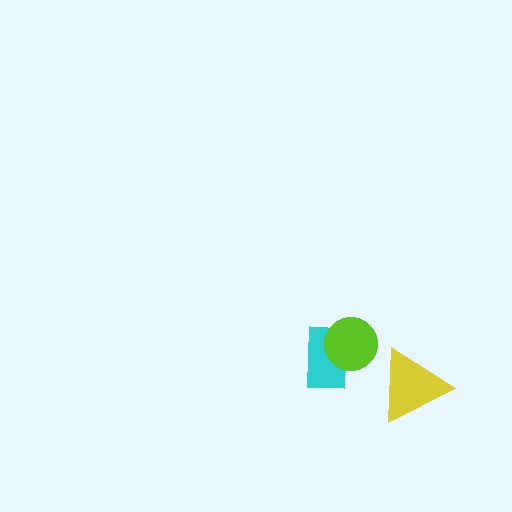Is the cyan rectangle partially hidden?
Yes, it is partially covered by another shape.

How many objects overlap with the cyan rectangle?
1 object overlaps with the cyan rectangle.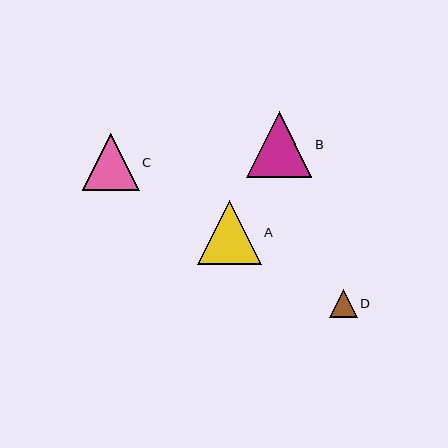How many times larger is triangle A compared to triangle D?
Triangle A is approximately 2.3 times the size of triangle D.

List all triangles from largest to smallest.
From largest to smallest: B, A, C, D.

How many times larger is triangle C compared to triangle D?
Triangle C is approximately 2.1 times the size of triangle D.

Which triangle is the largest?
Triangle B is the largest with a size of approximately 65 pixels.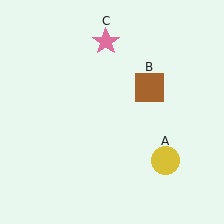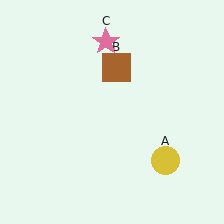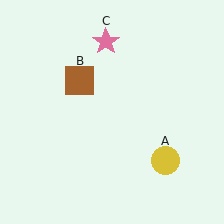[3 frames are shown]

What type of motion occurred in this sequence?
The brown square (object B) rotated counterclockwise around the center of the scene.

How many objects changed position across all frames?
1 object changed position: brown square (object B).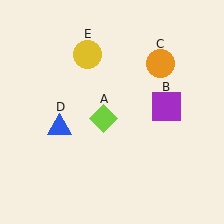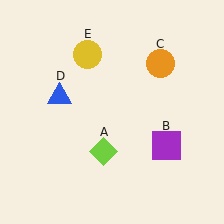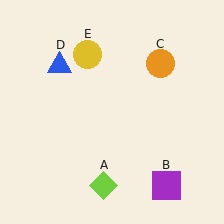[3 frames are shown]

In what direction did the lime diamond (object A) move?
The lime diamond (object A) moved down.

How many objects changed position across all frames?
3 objects changed position: lime diamond (object A), purple square (object B), blue triangle (object D).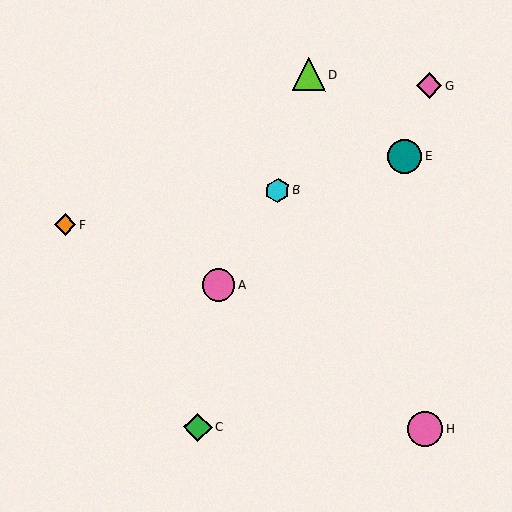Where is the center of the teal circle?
The center of the teal circle is at (404, 156).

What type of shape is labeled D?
Shape D is a lime triangle.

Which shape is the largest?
The pink circle (labeled H) is the largest.